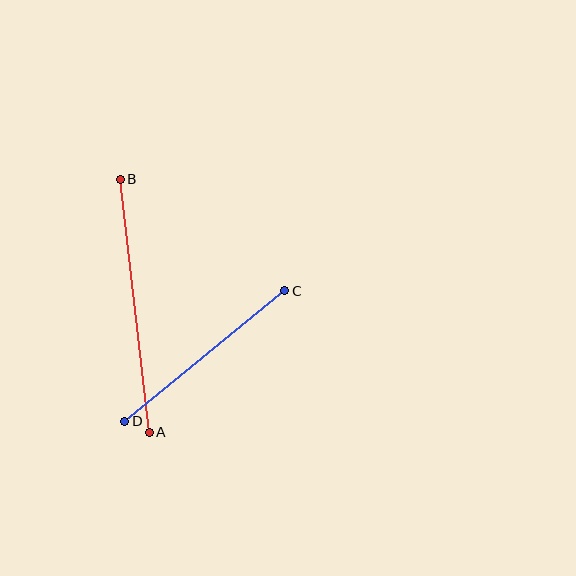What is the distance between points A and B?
The distance is approximately 255 pixels.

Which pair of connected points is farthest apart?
Points A and B are farthest apart.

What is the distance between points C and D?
The distance is approximately 207 pixels.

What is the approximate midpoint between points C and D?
The midpoint is at approximately (205, 356) pixels.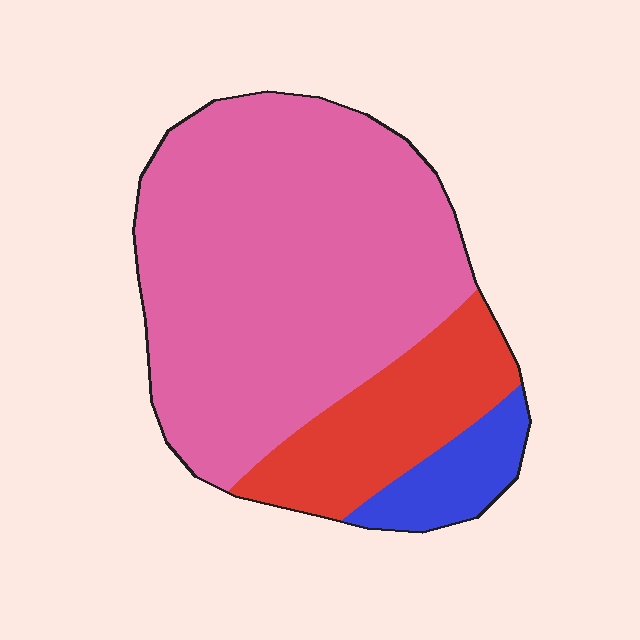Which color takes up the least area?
Blue, at roughly 10%.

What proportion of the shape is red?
Red covers 21% of the shape.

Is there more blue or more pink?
Pink.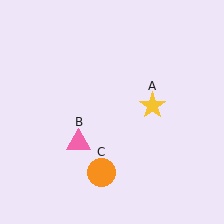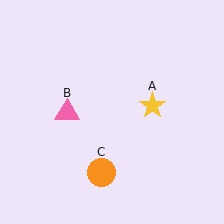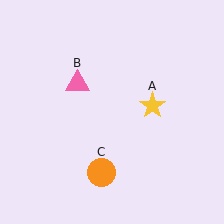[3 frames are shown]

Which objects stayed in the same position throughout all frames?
Yellow star (object A) and orange circle (object C) remained stationary.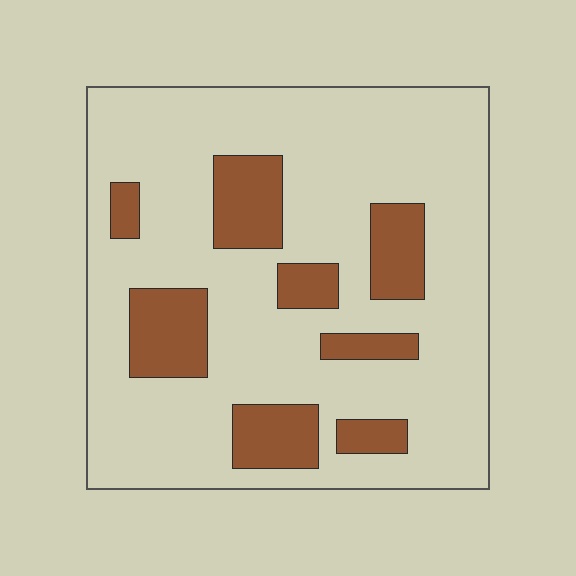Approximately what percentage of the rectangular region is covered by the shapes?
Approximately 20%.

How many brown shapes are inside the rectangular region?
8.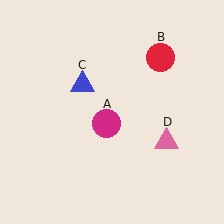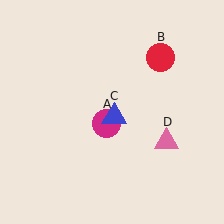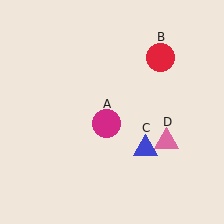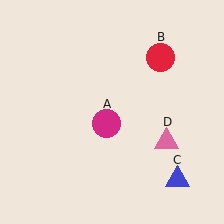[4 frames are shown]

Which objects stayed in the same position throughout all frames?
Magenta circle (object A) and red circle (object B) and pink triangle (object D) remained stationary.